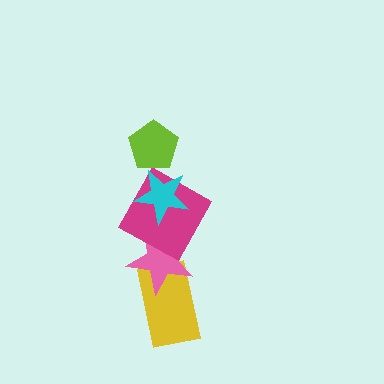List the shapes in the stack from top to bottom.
From top to bottom: the lime pentagon, the cyan star, the magenta square, the pink star, the yellow rectangle.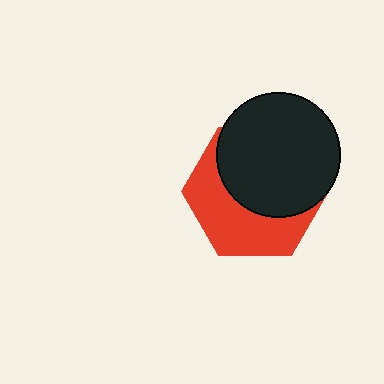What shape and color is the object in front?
The object in front is a black circle.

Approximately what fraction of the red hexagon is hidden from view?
Roughly 55% of the red hexagon is hidden behind the black circle.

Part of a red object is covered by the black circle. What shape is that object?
It is a hexagon.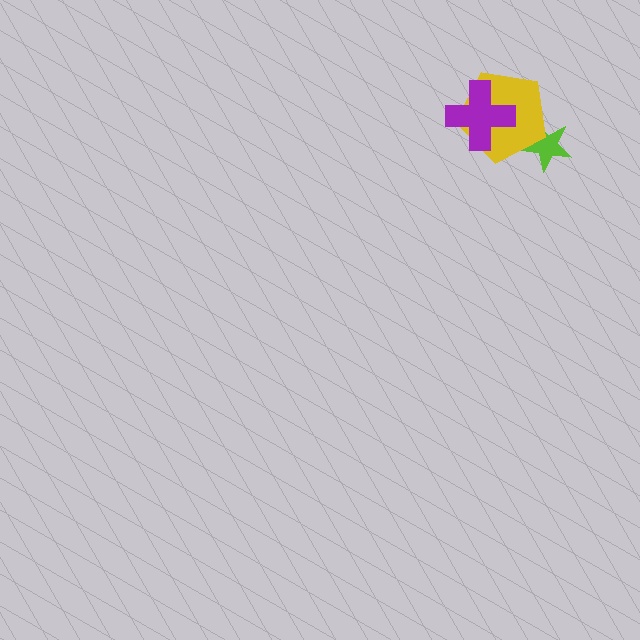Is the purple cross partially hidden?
No, no other shape covers it.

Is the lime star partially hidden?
Yes, it is partially covered by another shape.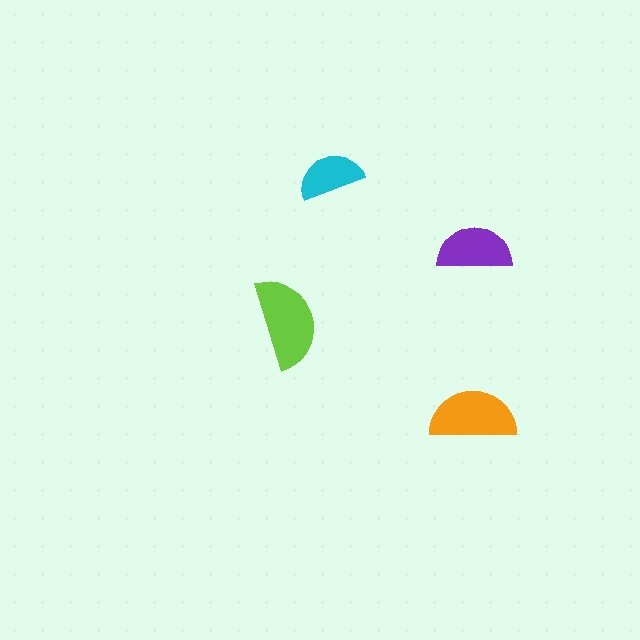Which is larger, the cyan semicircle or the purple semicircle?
The purple one.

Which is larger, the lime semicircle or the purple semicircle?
The lime one.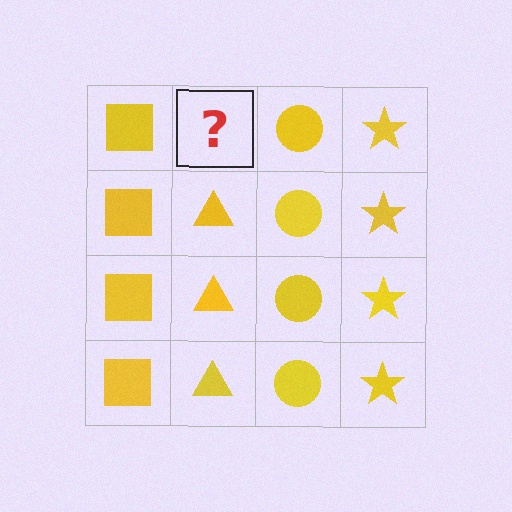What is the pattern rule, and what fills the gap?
The rule is that each column has a consistent shape. The gap should be filled with a yellow triangle.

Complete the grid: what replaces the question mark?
The question mark should be replaced with a yellow triangle.